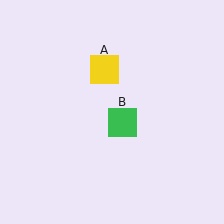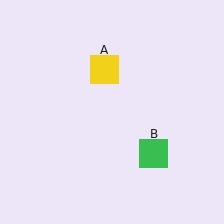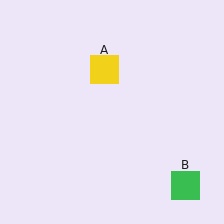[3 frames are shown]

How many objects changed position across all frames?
1 object changed position: green square (object B).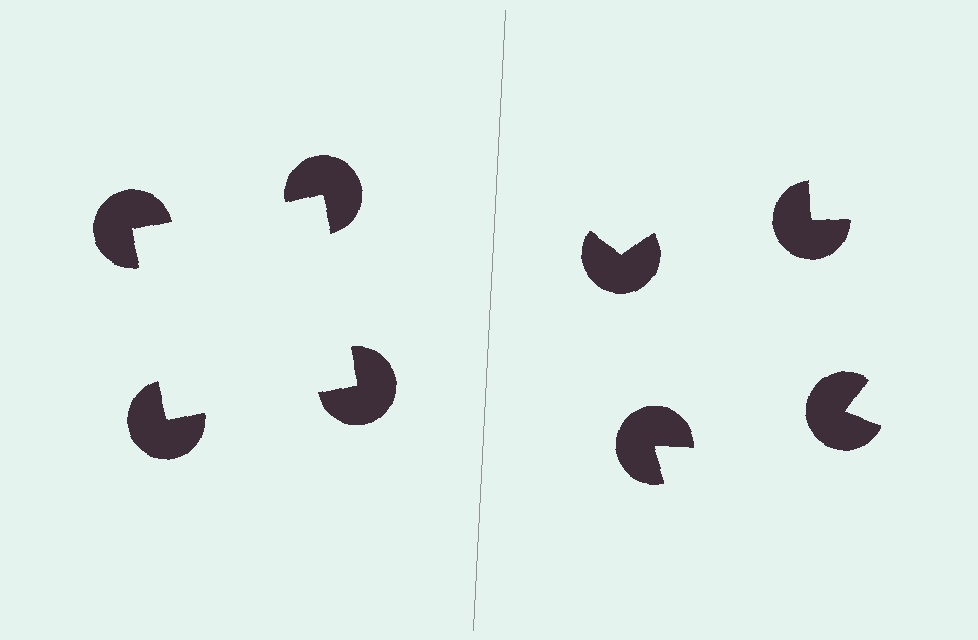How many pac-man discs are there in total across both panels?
8 — 4 on each side.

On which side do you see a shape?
An illusory square appears on the left side. On the right side the wedge cuts are rotated, so no coherent shape forms.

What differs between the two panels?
The pac-man discs are positioned identically on both sides; only the wedge orientations differ. On the left they align to a square; on the right they are misaligned.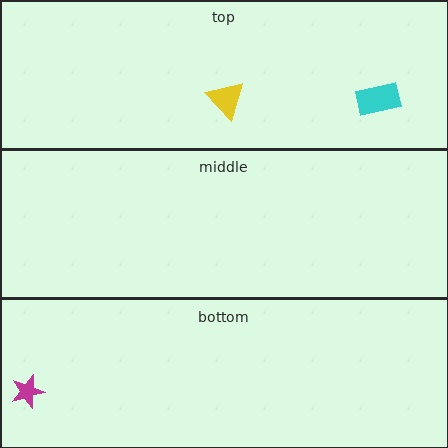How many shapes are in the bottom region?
1.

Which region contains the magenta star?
The bottom region.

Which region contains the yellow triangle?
The top region.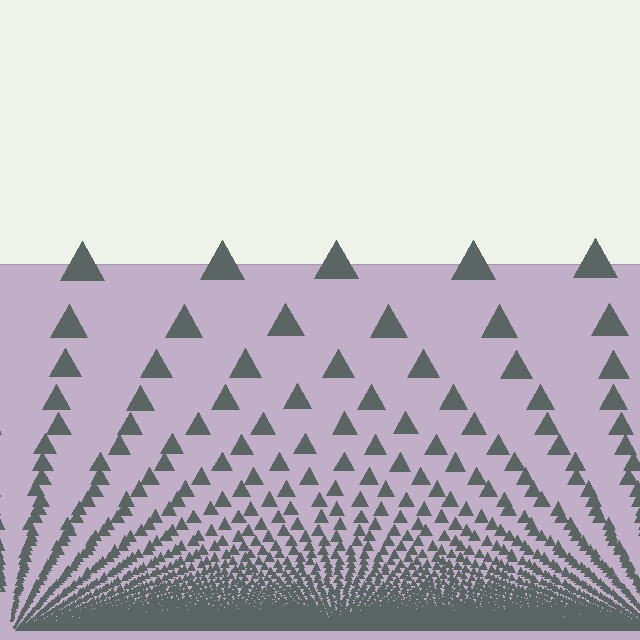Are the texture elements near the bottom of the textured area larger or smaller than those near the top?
Smaller. The gradient is inverted — elements near the bottom are smaller and denser.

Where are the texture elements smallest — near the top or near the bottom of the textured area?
Near the bottom.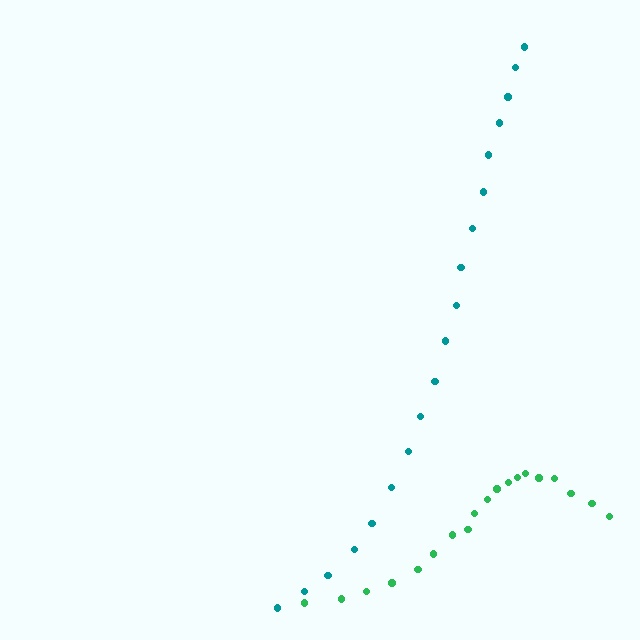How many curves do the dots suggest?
There are 2 distinct paths.